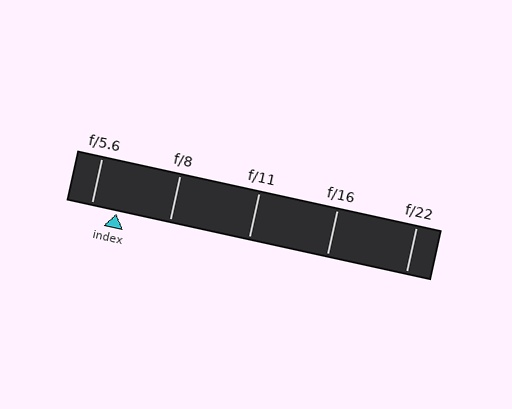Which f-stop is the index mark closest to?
The index mark is closest to f/5.6.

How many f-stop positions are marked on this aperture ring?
There are 5 f-stop positions marked.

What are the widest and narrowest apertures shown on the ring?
The widest aperture shown is f/5.6 and the narrowest is f/22.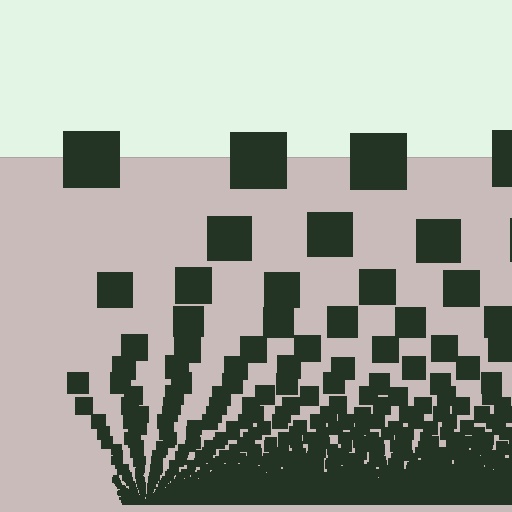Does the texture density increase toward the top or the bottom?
Density increases toward the bottom.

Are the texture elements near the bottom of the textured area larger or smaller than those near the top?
Smaller. The gradient is inverted — elements near the bottom are smaller and denser.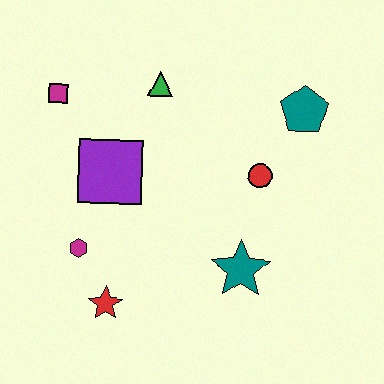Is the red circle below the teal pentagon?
Yes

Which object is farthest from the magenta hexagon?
The teal pentagon is farthest from the magenta hexagon.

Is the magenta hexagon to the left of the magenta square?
No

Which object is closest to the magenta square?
The purple square is closest to the magenta square.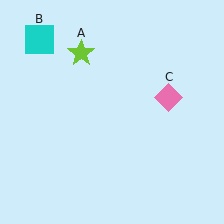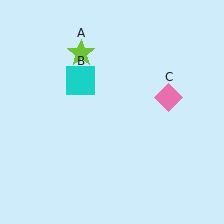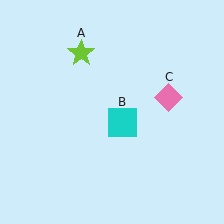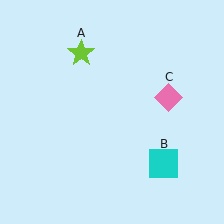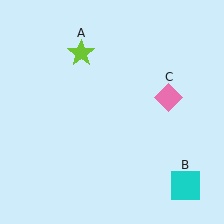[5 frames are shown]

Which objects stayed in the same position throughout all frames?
Lime star (object A) and pink diamond (object C) remained stationary.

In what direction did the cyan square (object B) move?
The cyan square (object B) moved down and to the right.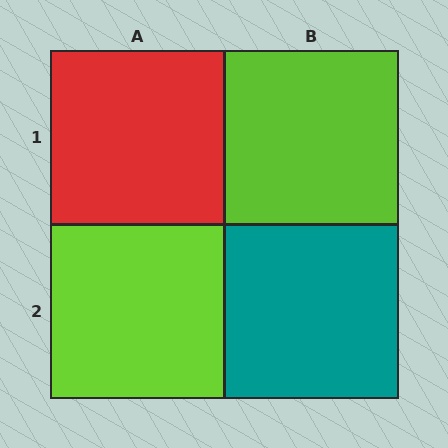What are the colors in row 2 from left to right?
Lime, teal.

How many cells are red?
1 cell is red.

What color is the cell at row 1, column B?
Lime.